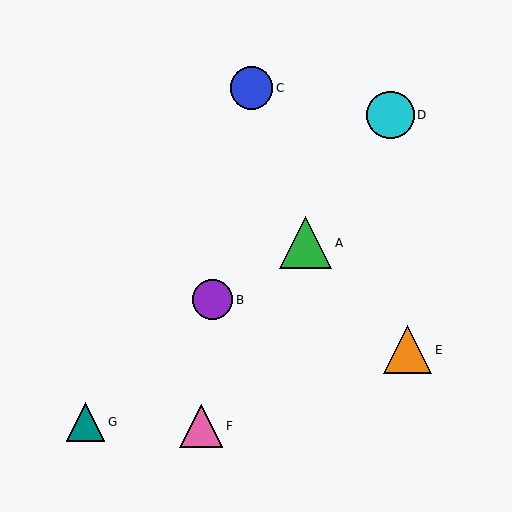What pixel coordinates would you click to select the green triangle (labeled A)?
Click at (306, 243) to select the green triangle A.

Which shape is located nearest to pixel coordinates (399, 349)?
The orange triangle (labeled E) at (408, 350) is nearest to that location.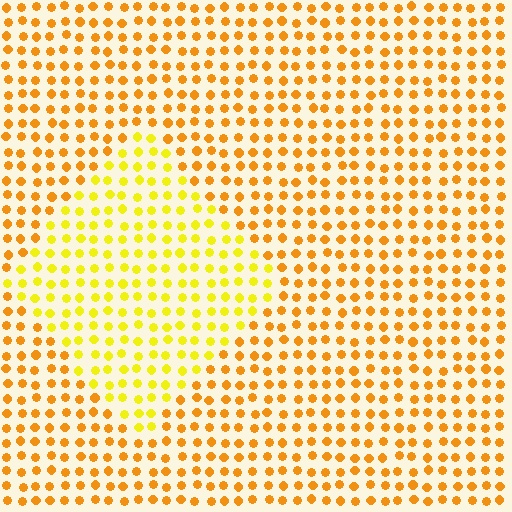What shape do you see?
I see a diamond.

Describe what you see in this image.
The image is filled with small orange elements in a uniform arrangement. A diamond-shaped region is visible where the elements are tinted to a slightly different hue, forming a subtle color boundary.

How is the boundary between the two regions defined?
The boundary is defined purely by a slight shift in hue (about 26 degrees). Spacing, size, and orientation are identical on both sides.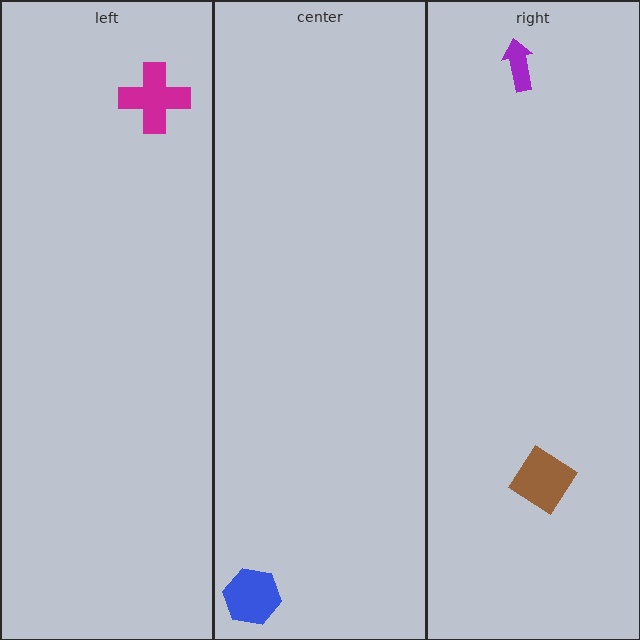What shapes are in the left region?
The magenta cross.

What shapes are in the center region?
The blue hexagon.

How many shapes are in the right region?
2.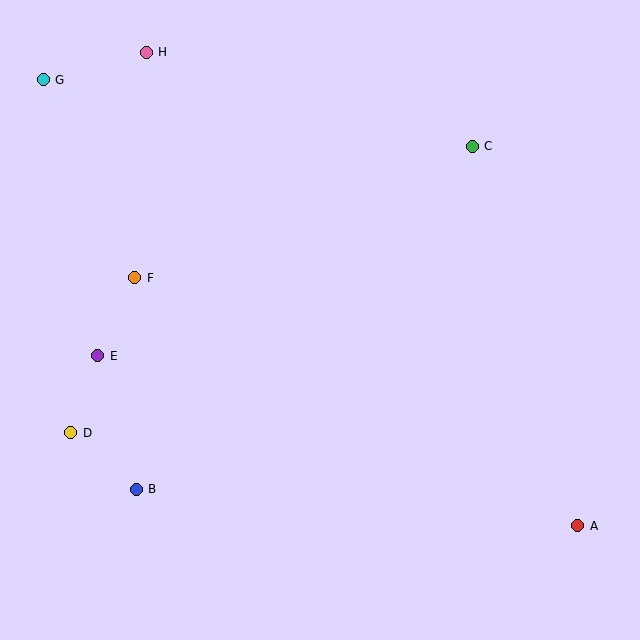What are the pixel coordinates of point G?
Point G is at (43, 80).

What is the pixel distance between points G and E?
The distance between G and E is 281 pixels.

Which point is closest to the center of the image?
Point F at (135, 278) is closest to the center.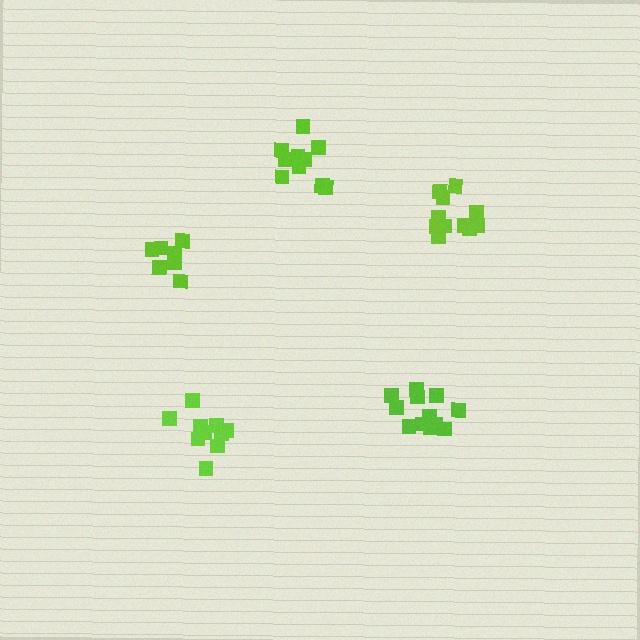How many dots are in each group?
Group 1: 7 dots, Group 2: 11 dots, Group 3: 10 dots, Group 4: 12 dots, Group 5: 11 dots (51 total).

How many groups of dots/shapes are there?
There are 5 groups.